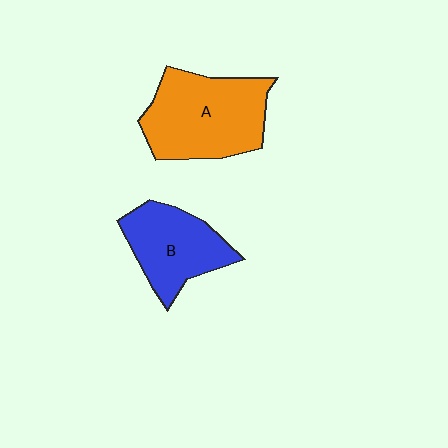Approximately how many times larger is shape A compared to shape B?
Approximately 1.4 times.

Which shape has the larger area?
Shape A (orange).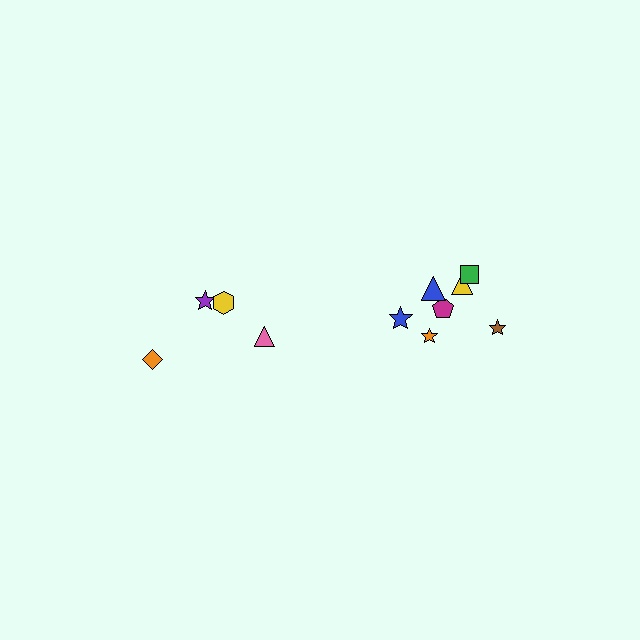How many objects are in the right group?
There are 7 objects.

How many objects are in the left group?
There are 4 objects.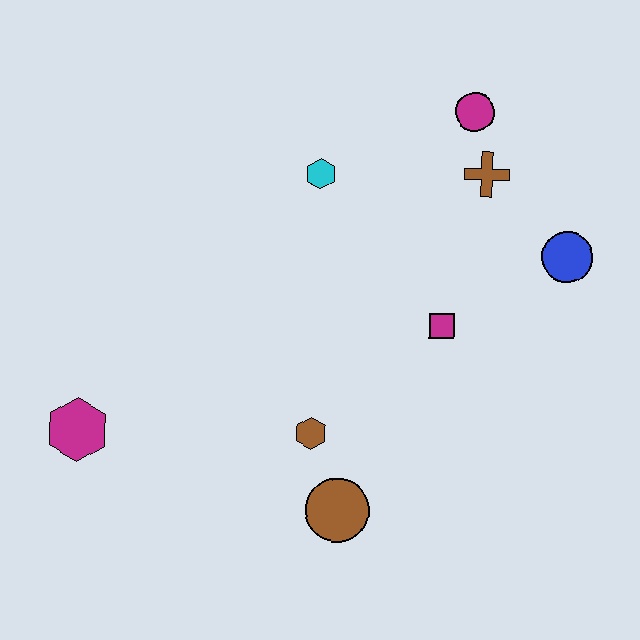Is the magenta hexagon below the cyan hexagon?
Yes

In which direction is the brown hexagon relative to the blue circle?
The brown hexagon is to the left of the blue circle.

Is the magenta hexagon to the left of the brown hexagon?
Yes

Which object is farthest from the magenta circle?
The magenta hexagon is farthest from the magenta circle.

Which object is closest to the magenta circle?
The brown cross is closest to the magenta circle.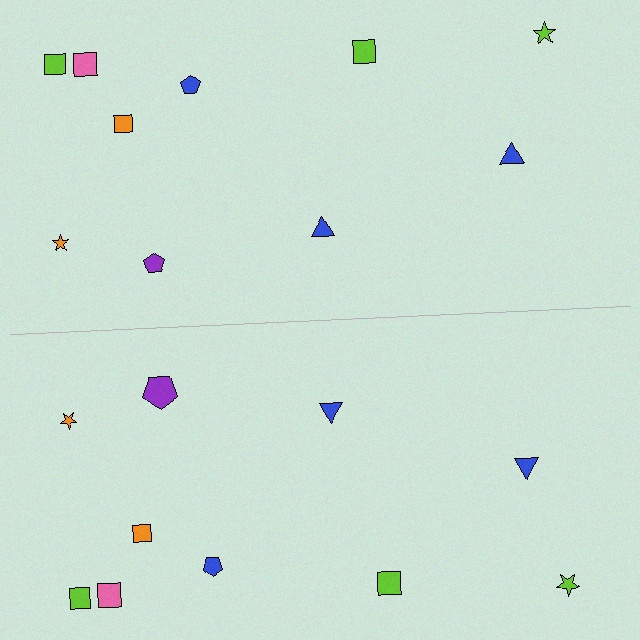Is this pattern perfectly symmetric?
No, the pattern is not perfectly symmetric. The purple pentagon on the bottom side has a different size than its mirror counterpart.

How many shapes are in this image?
There are 20 shapes in this image.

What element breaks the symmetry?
The purple pentagon on the bottom side has a different size than its mirror counterpart.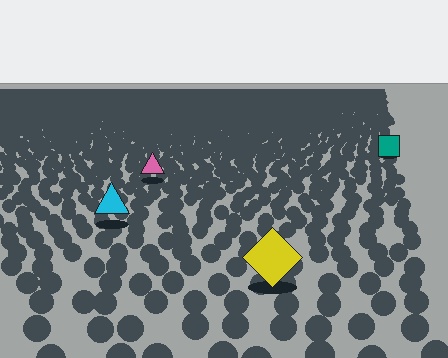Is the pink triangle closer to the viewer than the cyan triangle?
No. The cyan triangle is closer — you can tell from the texture gradient: the ground texture is coarser near it.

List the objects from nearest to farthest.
From nearest to farthest: the yellow diamond, the cyan triangle, the pink triangle, the teal square.